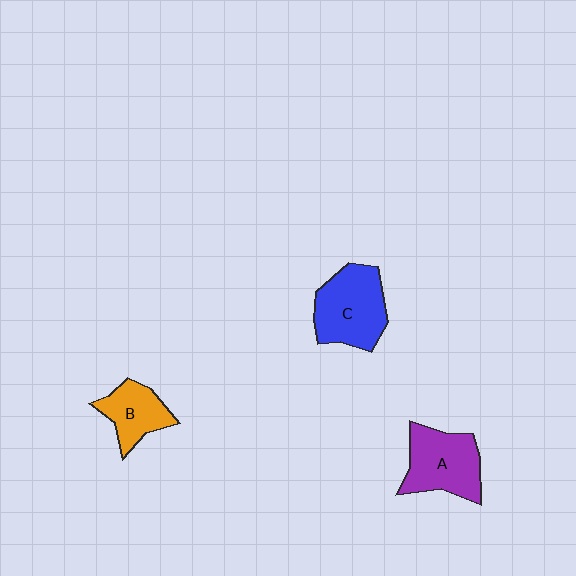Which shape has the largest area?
Shape C (blue).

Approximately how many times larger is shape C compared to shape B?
Approximately 1.6 times.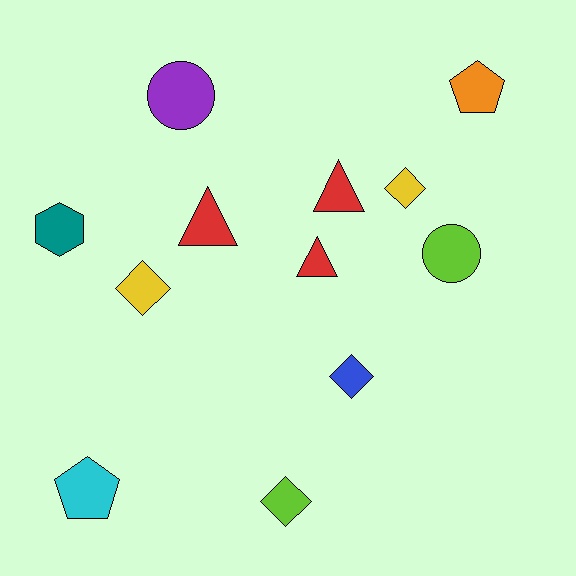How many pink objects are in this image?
There are no pink objects.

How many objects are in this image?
There are 12 objects.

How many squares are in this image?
There are no squares.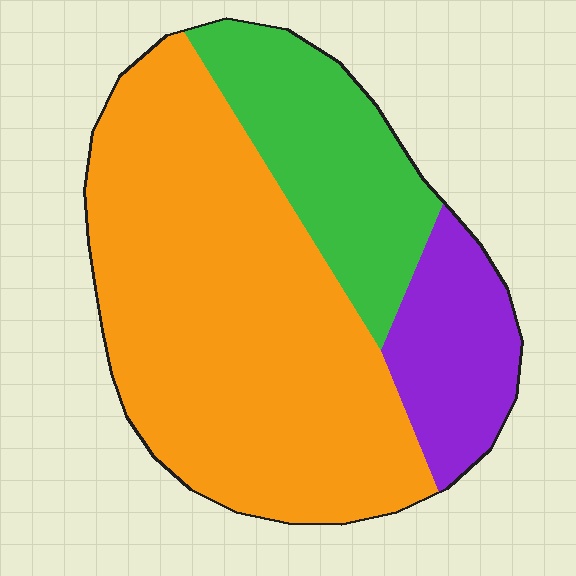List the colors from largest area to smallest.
From largest to smallest: orange, green, purple.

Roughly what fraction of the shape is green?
Green takes up about one fifth (1/5) of the shape.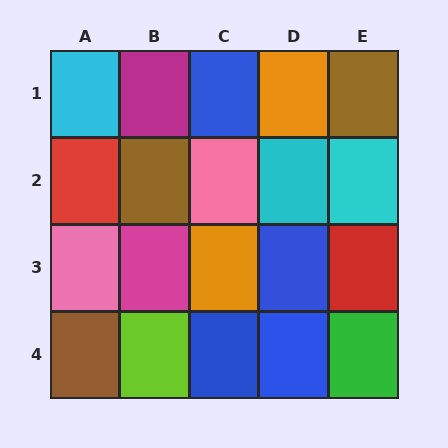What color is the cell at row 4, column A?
Brown.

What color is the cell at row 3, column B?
Magenta.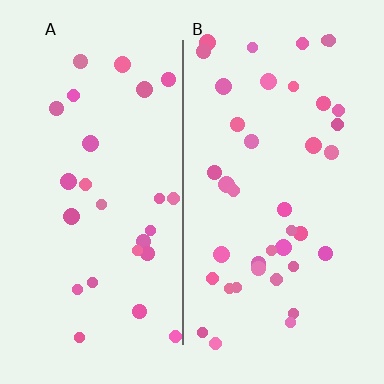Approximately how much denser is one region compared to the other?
Approximately 1.5× — region B over region A.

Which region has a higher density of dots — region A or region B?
B (the right).